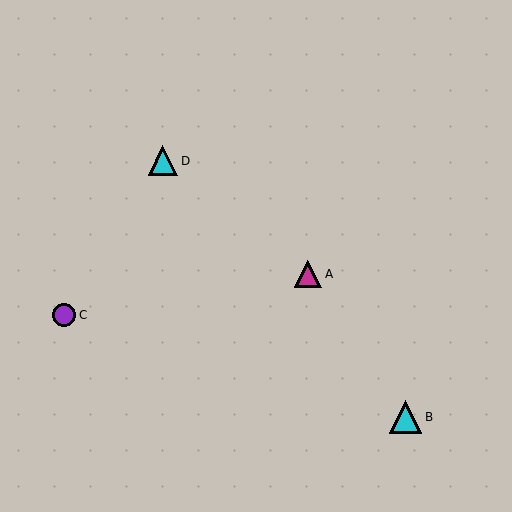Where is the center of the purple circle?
The center of the purple circle is at (64, 315).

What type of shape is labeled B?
Shape B is a cyan triangle.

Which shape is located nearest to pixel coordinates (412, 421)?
The cyan triangle (labeled B) at (406, 417) is nearest to that location.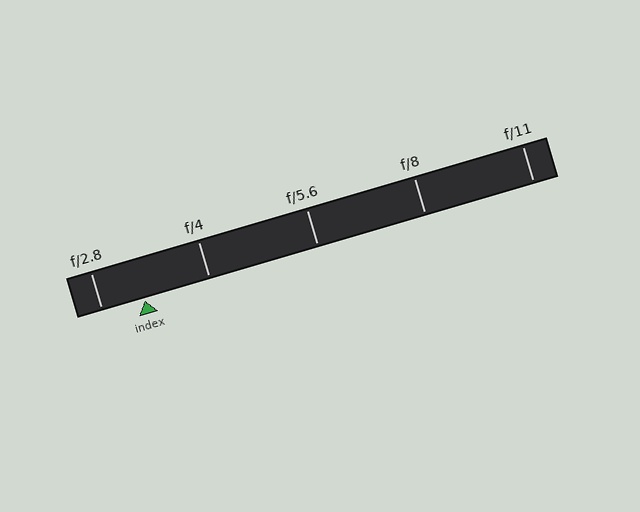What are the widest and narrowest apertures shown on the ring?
The widest aperture shown is f/2.8 and the narrowest is f/11.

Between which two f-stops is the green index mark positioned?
The index mark is between f/2.8 and f/4.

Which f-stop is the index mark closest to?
The index mark is closest to f/2.8.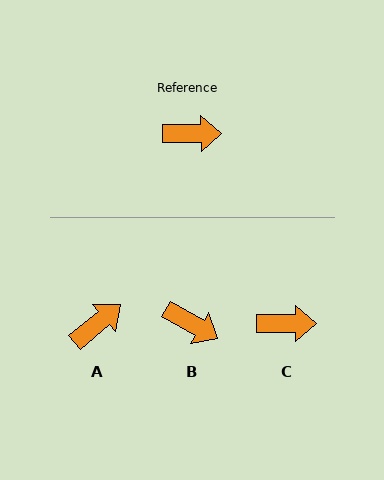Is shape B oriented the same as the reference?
No, it is off by about 30 degrees.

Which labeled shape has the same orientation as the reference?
C.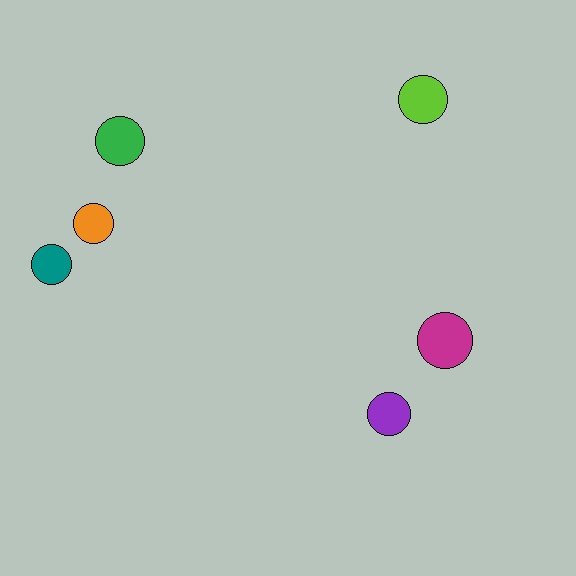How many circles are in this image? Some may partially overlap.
There are 6 circles.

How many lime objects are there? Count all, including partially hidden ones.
There is 1 lime object.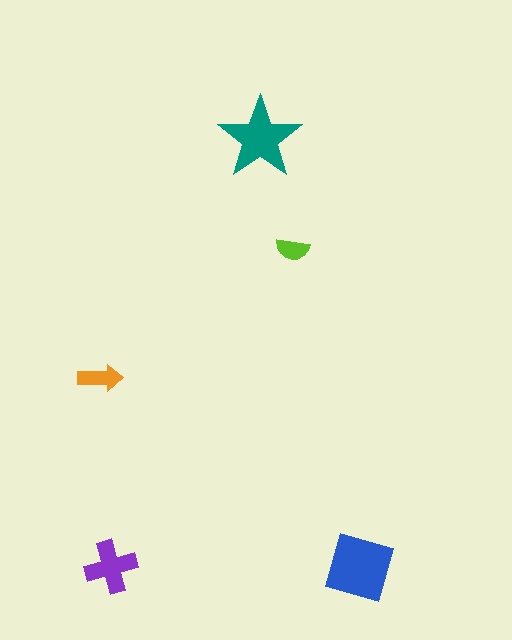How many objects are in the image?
There are 5 objects in the image.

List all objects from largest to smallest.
The blue diamond, the teal star, the purple cross, the orange arrow, the lime semicircle.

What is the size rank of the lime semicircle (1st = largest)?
5th.